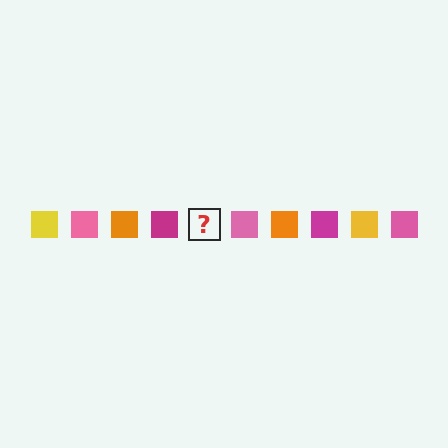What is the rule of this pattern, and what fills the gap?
The rule is that the pattern cycles through yellow, pink, orange, magenta squares. The gap should be filled with a yellow square.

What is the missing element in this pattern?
The missing element is a yellow square.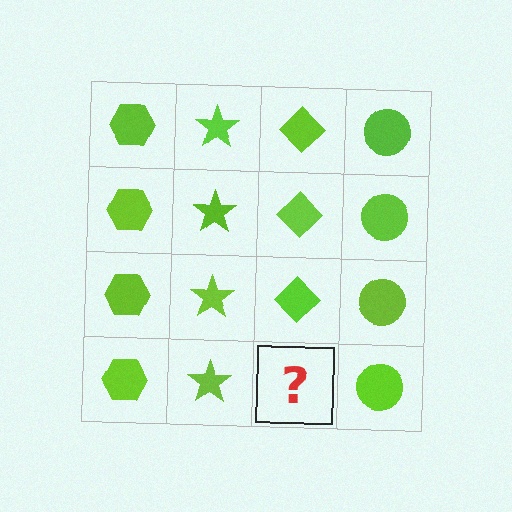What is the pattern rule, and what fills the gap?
The rule is that each column has a consistent shape. The gap should be filled with a lime diamond.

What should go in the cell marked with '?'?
The missing cell should contain a lime diamond.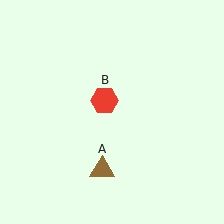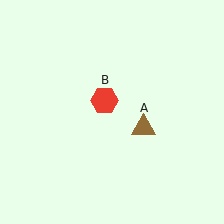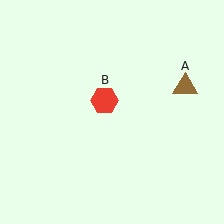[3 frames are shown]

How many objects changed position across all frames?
1 object changed position: brown triangle (object A).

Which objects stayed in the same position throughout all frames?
Red hexagon (object B) remained stationary.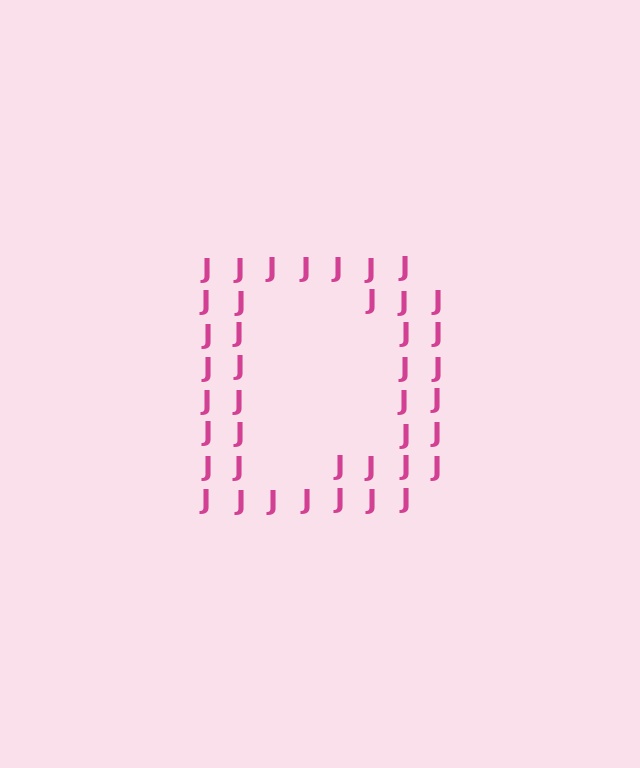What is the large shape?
The large shape is the letter D.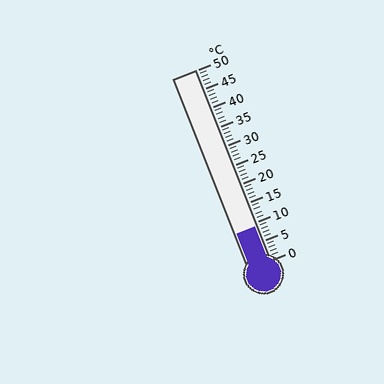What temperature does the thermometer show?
The thermometer shows approximately 9°C.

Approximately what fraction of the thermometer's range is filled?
The thermometer is filled to approximately 20% of its range.